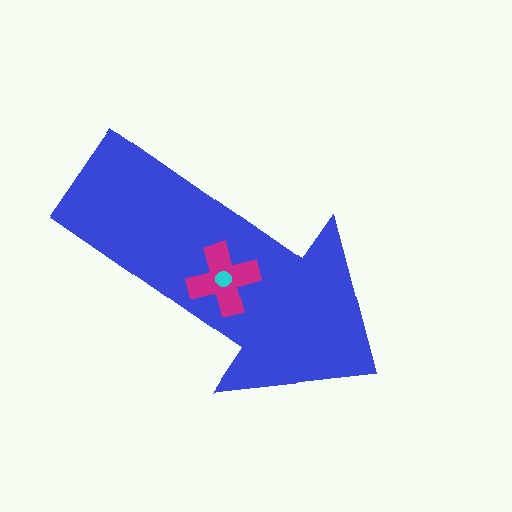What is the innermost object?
The cyan circle.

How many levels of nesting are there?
3.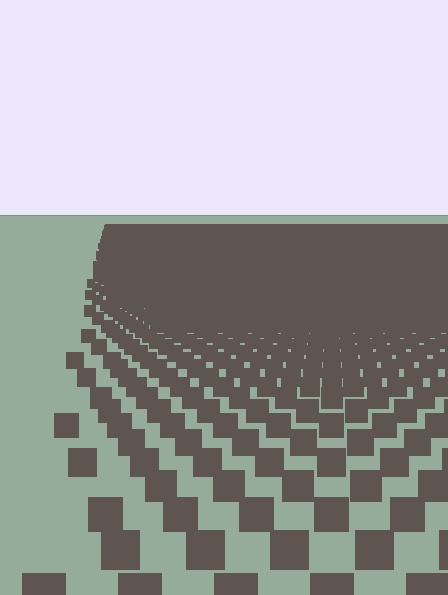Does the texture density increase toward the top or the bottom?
Density increases toward the top.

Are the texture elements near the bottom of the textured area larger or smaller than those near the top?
Larger. Near the bottom, elements are closer to the viewer and appear at a bigger on-screen size.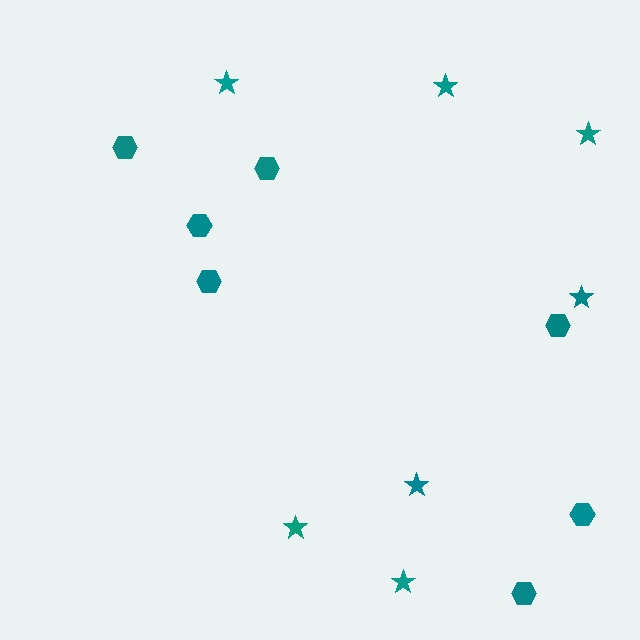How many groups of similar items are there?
There are 2 groups: one group of hexagons (7) and one group of stars (7).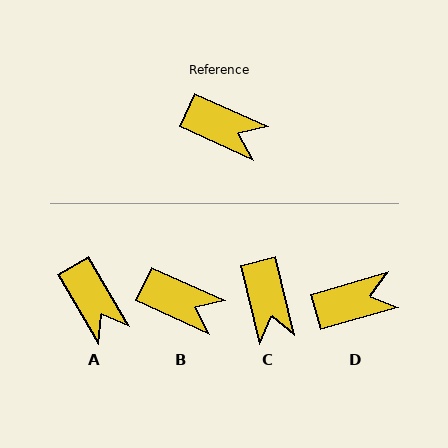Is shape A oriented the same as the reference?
No, it is off by about 35 degrees.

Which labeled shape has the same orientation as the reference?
B.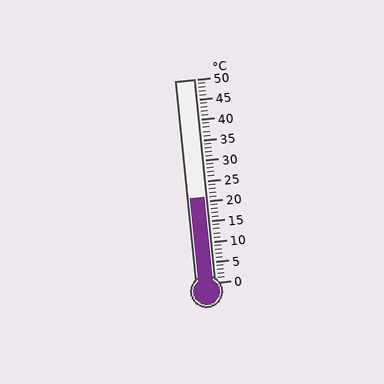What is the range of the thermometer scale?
The thermometer scale ranges from 0°C to 50°C.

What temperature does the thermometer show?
The thermometer shows approximately 21°C.